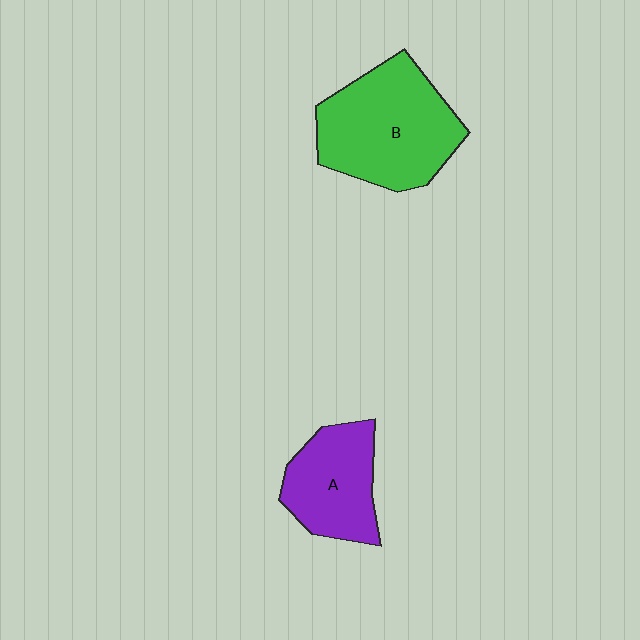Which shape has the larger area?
Shape B (green).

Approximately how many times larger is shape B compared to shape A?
Approximately 1.5 times.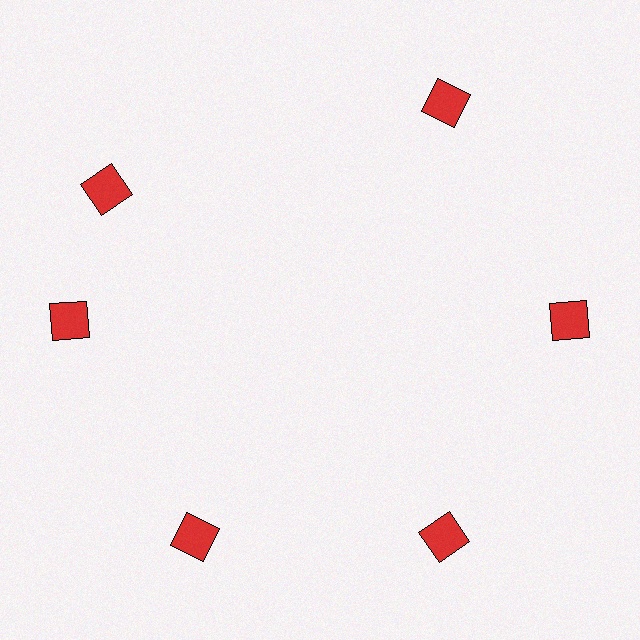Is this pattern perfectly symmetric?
No. The 6 red squares are arranged in a ring, but one element near the 11 o'clock position is rotated out of alignment along the ring, breaking the 6-fold rotational symmetry.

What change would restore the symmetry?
The symmetry would be restored by rotating it back into even spacing with its neighbors so that all 6 squares sit at equal angles and equal distance from the center.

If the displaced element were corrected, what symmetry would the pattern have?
It would have 6-fold rotational symmetry — the pattern would map onto itself every 60 degrees.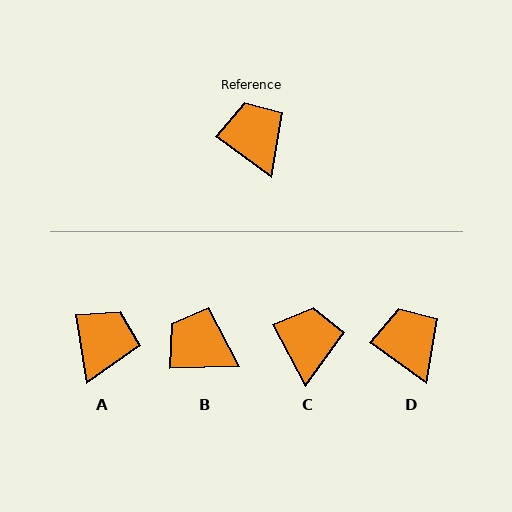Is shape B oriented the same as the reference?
No, it is off by about 38 degrees.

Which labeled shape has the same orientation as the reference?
D.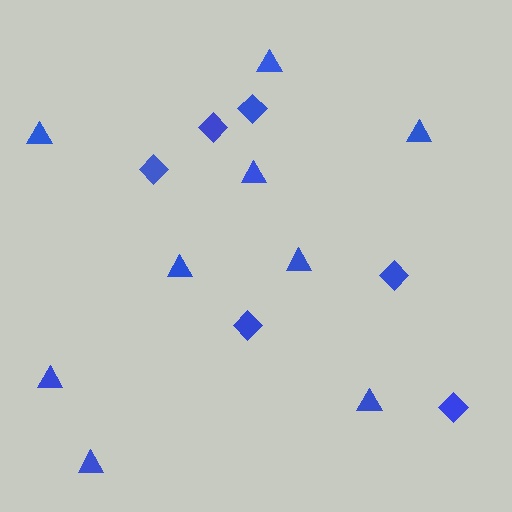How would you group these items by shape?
There are 2 groups: one group of diamonds (6) and one group of triangles (9).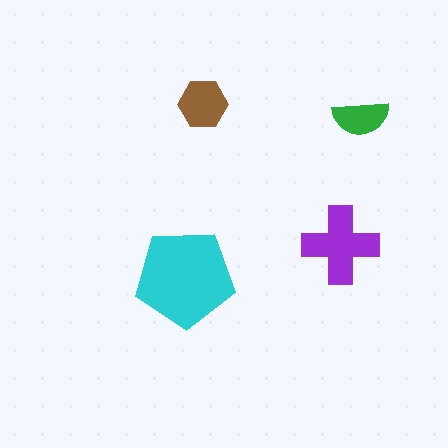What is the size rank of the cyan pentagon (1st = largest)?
1st.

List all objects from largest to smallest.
The cyan pentagon, the purple cross, the brown hexagon, the green semicircle.